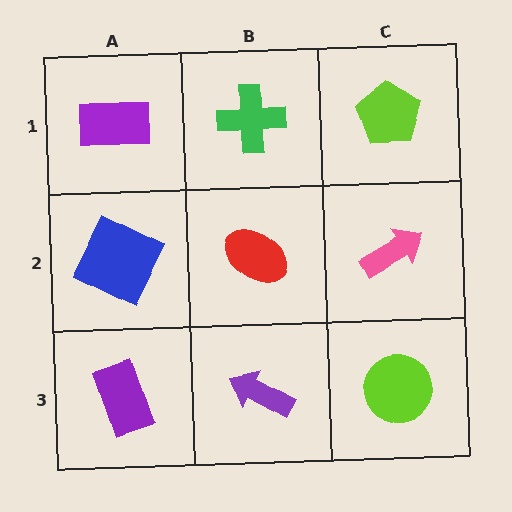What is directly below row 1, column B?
A red ellipse.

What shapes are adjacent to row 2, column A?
A purple rectangle (row 1, column A), a purple rectangle (row 3, column A), a red ellipse (row 2, column B).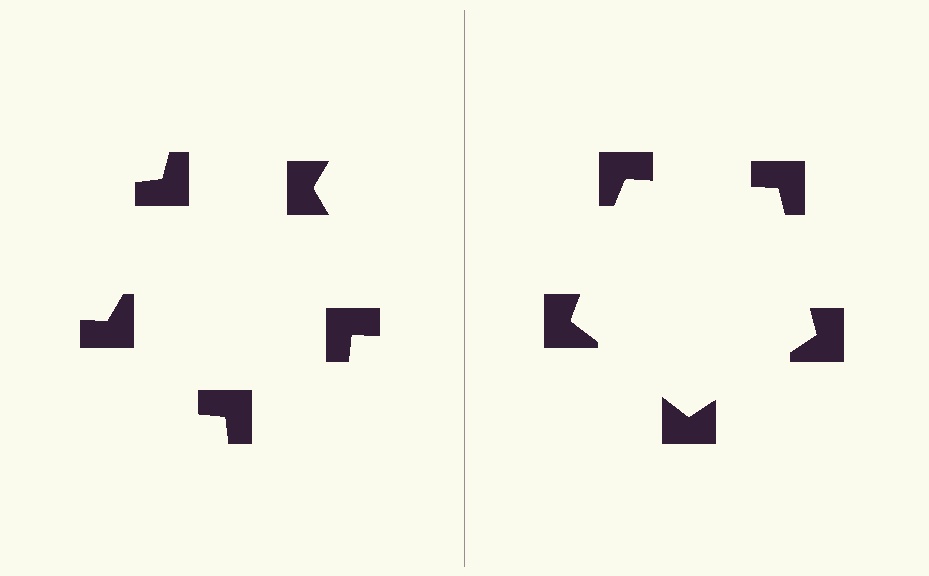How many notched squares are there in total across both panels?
10 — 5 on each side.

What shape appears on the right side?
An illusory pentagon.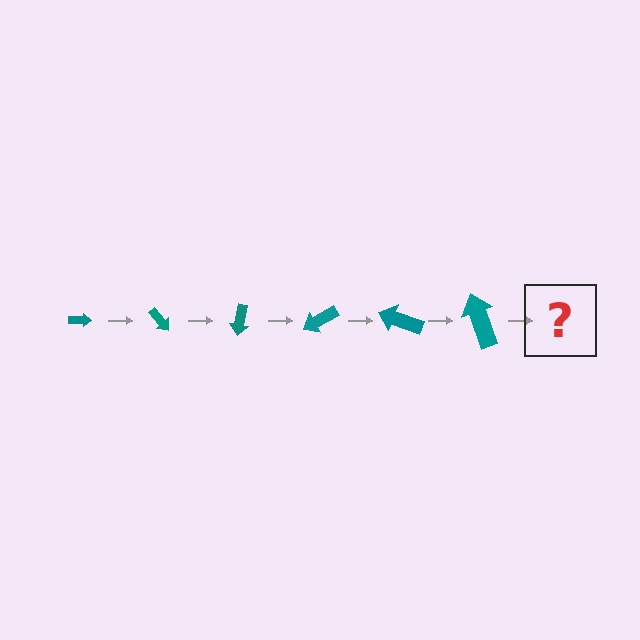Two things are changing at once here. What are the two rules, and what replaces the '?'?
The two rules are that the arrow grows larger each step and it rotates 50 degrees each step. The '?' should be an arrow, larger than the previous one and rotated 300 degrees from the start.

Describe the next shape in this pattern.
It should be an arrow, larger than the previous one and rotated 300 degrees from the start.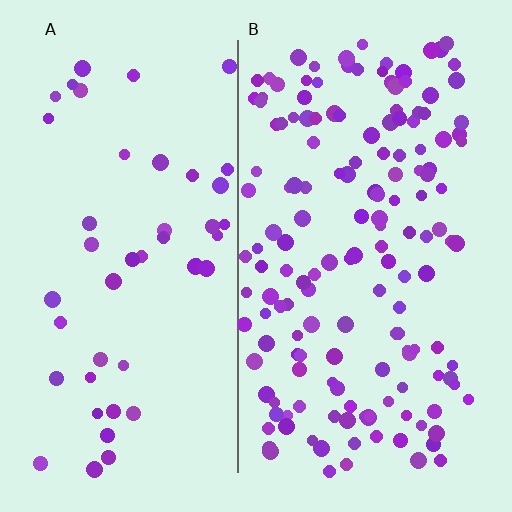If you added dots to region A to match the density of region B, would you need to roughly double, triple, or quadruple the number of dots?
Approximately triple.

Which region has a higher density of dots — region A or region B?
B (the right).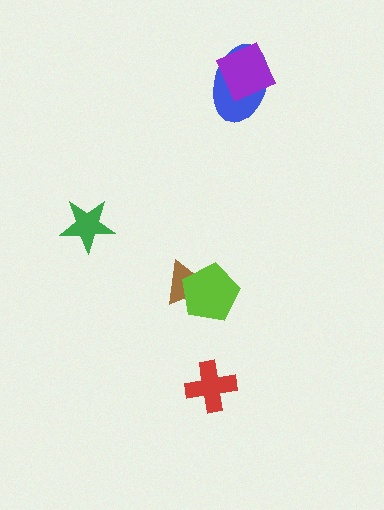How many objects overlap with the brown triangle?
1 object overlaps with the brown triangle.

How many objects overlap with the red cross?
0 objects overlap with the red cross.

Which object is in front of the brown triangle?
The lime pentagon is in front of the brown triangle.